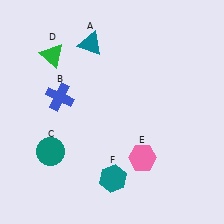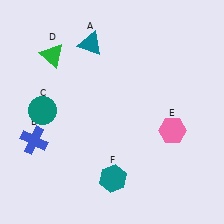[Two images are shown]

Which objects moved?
The objects that moved are: the blue cross (B), the teal circle (C), the pink hexagon (E).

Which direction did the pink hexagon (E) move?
The pink hexagon (E) moved right.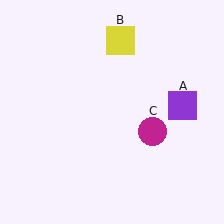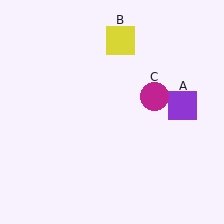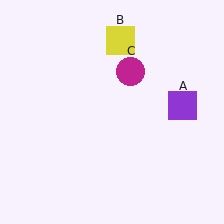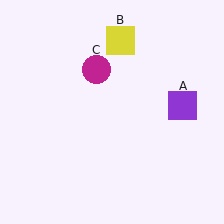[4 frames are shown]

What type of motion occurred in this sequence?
The magenta circle (object C) rotated counterclockwise around the center of the scene.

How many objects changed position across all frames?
1 object changed position: magenta circle (object C).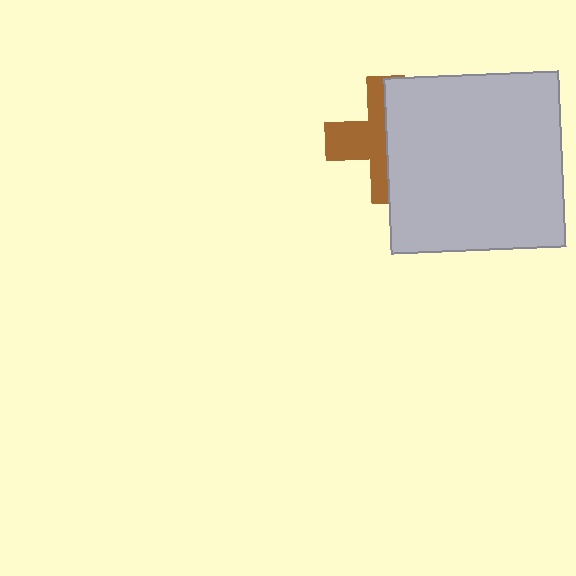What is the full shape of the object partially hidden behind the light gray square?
The partially hidden object is a brown cross.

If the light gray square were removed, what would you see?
You would see the complete brown cross.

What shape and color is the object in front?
The object in front is a light gray square.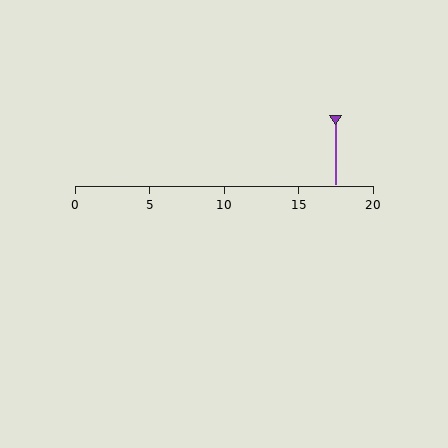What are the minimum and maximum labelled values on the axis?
The axis runs from 0 to 20.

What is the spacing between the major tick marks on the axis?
The major ticks are spaced 5 apart.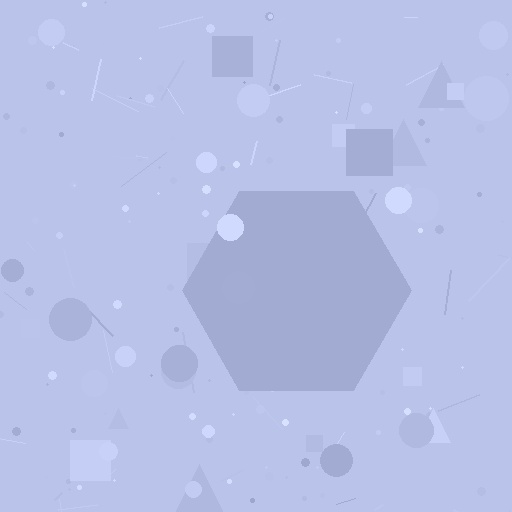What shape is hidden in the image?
A hexagon is hidden in the image.